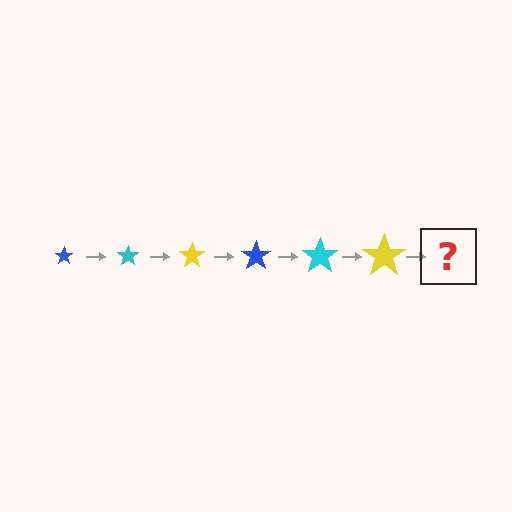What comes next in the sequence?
The next element should be a blue star, larger than the previous one.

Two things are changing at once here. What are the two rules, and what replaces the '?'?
The two rules are that the star grows larger each step and the color cycles through blue, cyan, and yellow. The '?' should be a blue star, larger than the previous one.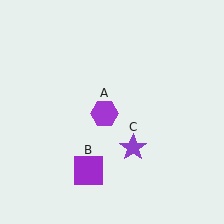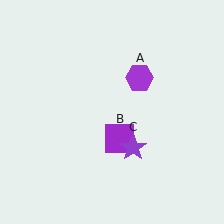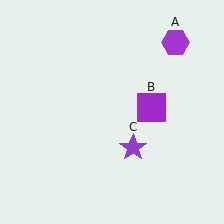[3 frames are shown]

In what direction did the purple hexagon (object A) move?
The purple hexagon (object A) moved up and to the right.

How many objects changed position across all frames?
2 objects changed position: purple hexagon (object A), purple square (object B).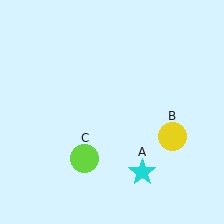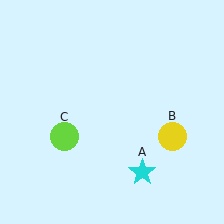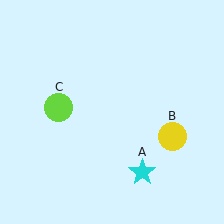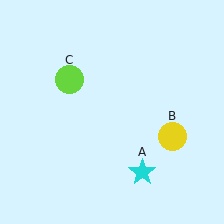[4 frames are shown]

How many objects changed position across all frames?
1 object changed position: lime circle (object C).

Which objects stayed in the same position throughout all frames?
Cyan star (object A) and yellow circle (object B) remained stationary.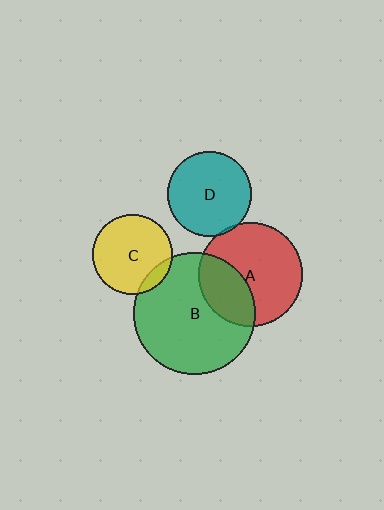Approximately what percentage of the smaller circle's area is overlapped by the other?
Approximately 35%.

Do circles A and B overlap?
Yes.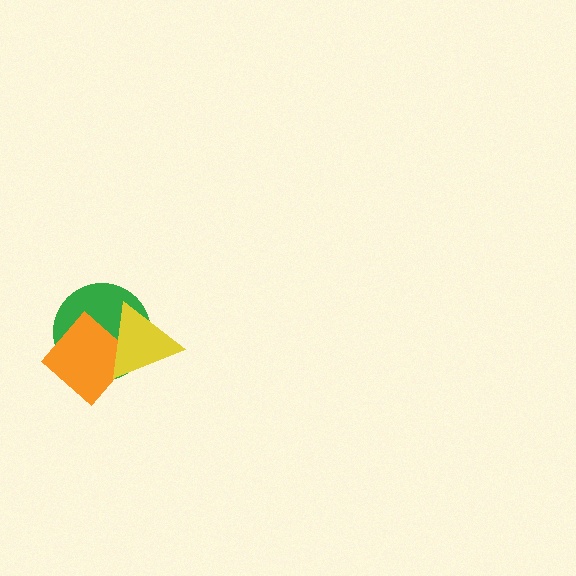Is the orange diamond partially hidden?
Yes, it is partially covered by another shape.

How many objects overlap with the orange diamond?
2 objects overlap with the orange diamond.